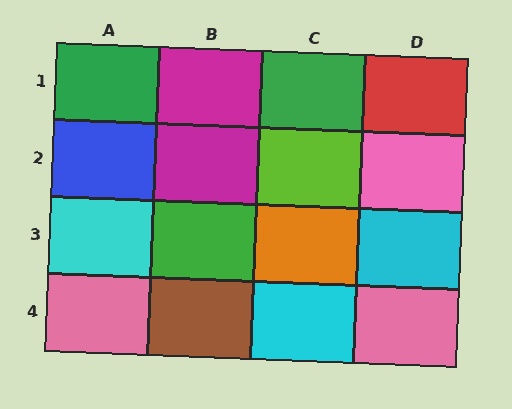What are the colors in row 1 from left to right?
Green, magenta, green, red.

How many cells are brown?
1 cell is brown.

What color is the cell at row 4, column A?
Pink.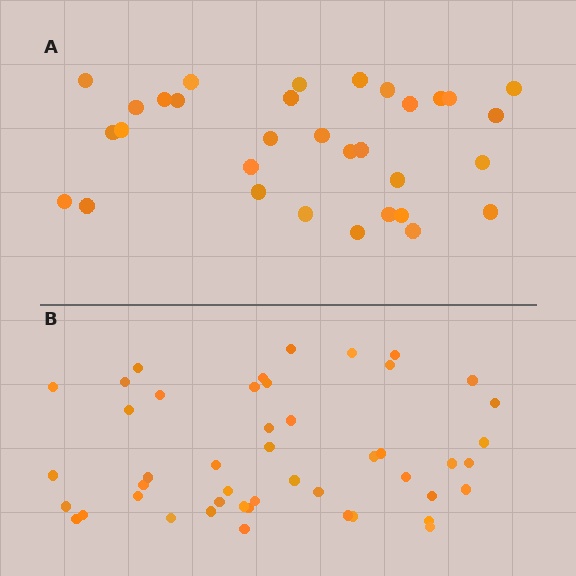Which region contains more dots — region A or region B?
Region B (the bottom region) has more dots.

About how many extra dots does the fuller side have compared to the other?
Region B has approximately 15 more dots than region A.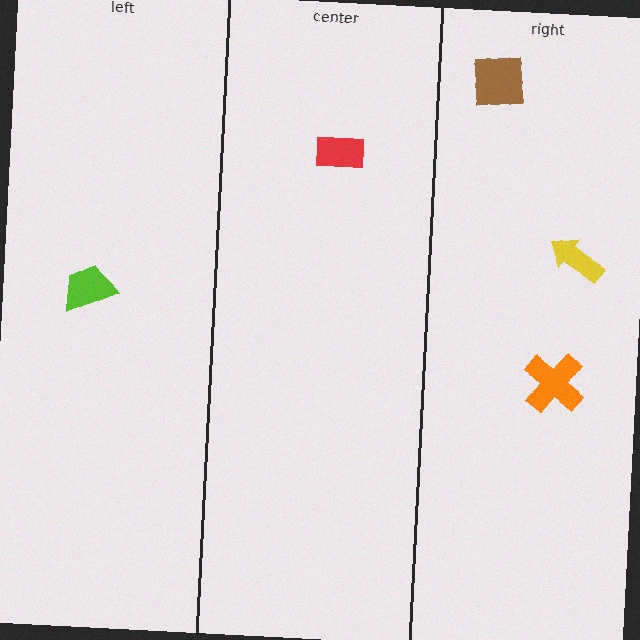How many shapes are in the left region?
1.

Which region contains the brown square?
The right region.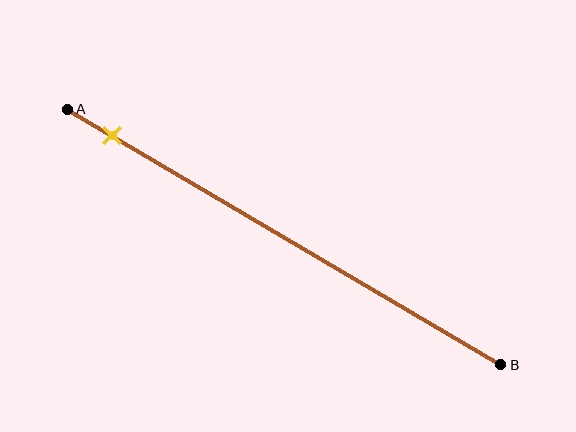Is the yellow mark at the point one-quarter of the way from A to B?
No, the mark is at about 10% from A, not at the 25% one-quarter point.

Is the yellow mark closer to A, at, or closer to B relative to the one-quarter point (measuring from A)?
The yellow mark is closer to point A than the one-quarter point of segment AB.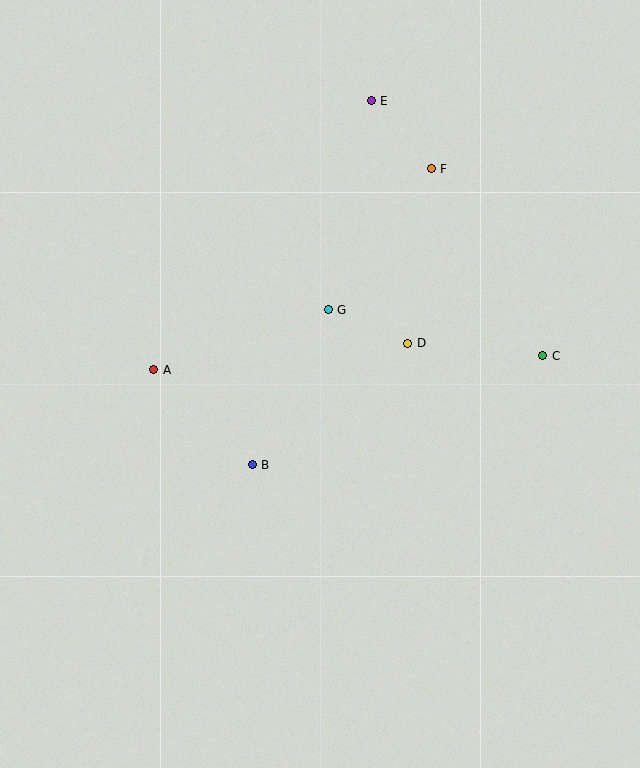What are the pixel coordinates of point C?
Point C is at (543, 356).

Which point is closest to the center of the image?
Point G at (328, 310) is closest to the center.